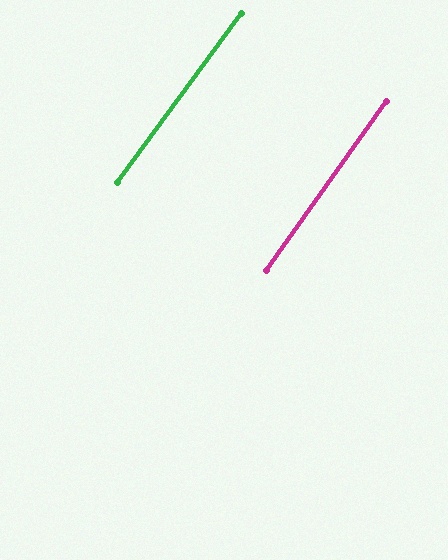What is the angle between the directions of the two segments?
Approximately 1 degree.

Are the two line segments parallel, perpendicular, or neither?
Parallel — their directions differ by only 1.1°.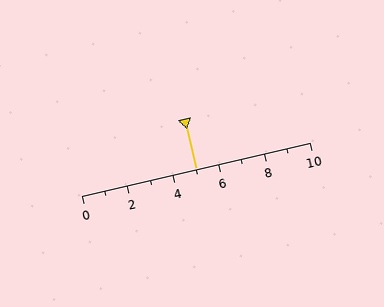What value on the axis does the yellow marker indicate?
The marker indicates approximately 5.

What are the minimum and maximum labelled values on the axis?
The axis runs from 0 to 10.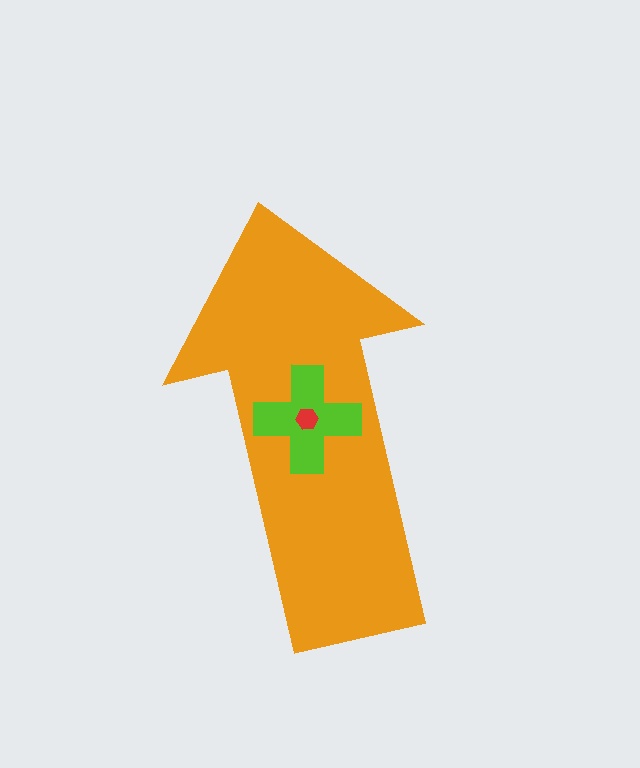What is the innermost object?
The red hexagon.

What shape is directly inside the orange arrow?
The lime cross.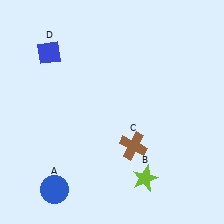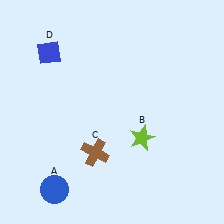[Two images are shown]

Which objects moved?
The objects that moved are: the lime star (B), the brown cross (C).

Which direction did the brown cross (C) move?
The brown cross (C) moved left.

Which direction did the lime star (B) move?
The lime star (B) moved up.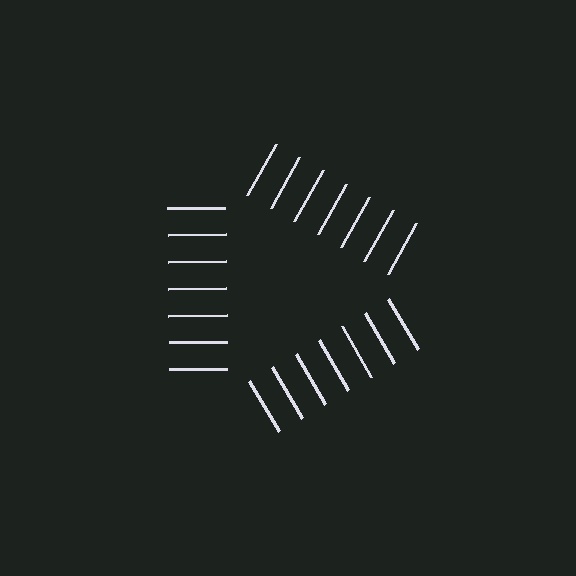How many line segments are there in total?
21 — 7 along each of the 3 edges.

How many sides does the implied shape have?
3 sides — the line-ends trace a triangle.